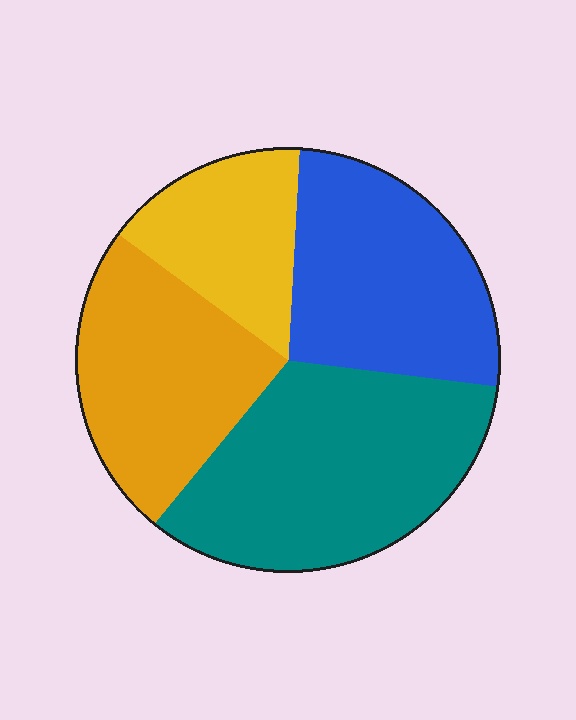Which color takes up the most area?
Teal, at roughly 35%.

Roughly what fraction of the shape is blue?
Blue covers about 25% of the shape.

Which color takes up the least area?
Yellow, at roughly 15%.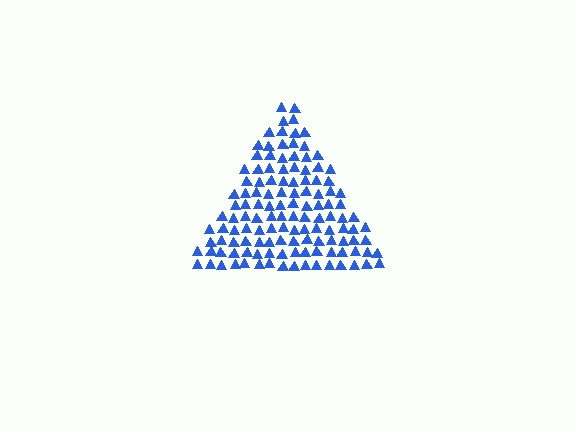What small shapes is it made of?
It is made of small triangles.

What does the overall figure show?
The overall figure shows a triangle.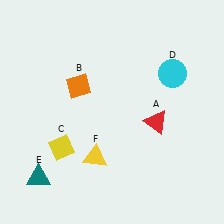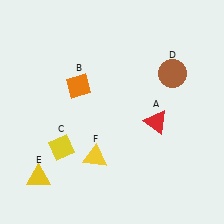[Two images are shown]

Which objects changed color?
D changed from cyan to brown. E changed from teal to yellow.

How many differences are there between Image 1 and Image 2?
There are 2 differences between the two images.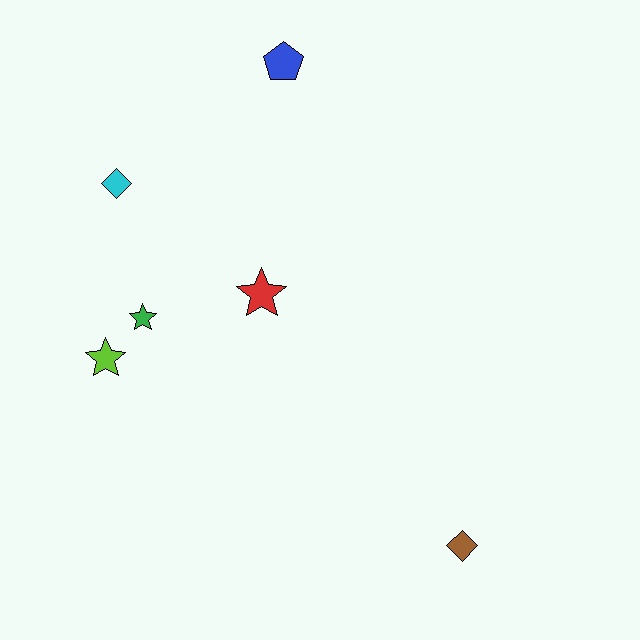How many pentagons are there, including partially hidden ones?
There is 1 pentagon.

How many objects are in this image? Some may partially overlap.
There are 6 objects.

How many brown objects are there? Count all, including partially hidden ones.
There is 1 brown object.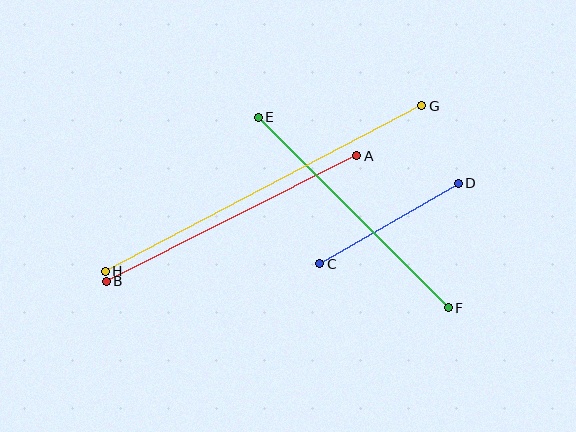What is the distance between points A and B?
The distance is approximately 280 pixels.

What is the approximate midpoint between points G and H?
The midpoint is at approximately (264, 189) pixels.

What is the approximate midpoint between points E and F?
The midpoint is at approximately (353, 213) pixels.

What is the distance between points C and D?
The distance is approximately 161 pixels.